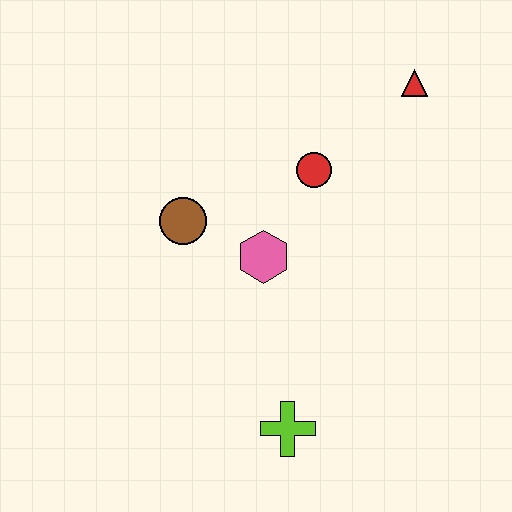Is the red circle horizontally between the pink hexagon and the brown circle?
No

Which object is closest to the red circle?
The pink hexagon is closest to the red circle.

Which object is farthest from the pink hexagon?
The red triangle is farthest from the pink hexagon.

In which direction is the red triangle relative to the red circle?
The red triangle is to the right of the red circle.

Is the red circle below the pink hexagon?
No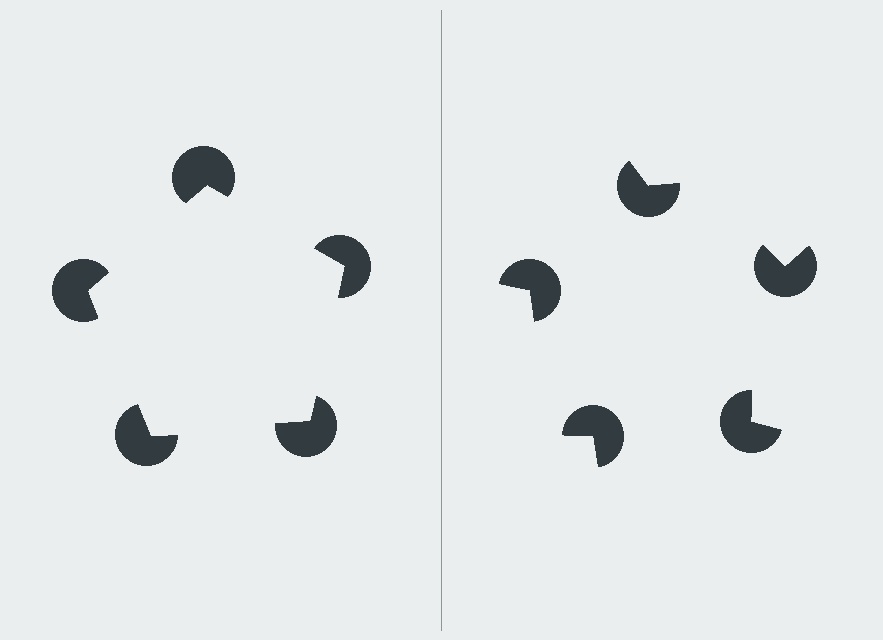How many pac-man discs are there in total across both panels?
10 — 5 on each side.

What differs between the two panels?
The pac-man discs are positioned identically on both sides; only the wedge orientations differ. On the left they align to a pentagon; on the right they are misaligned.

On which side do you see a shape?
An illusory pentagon appears on the left side. On the right side the wedge cuts are rotated, so no coherent shape forms.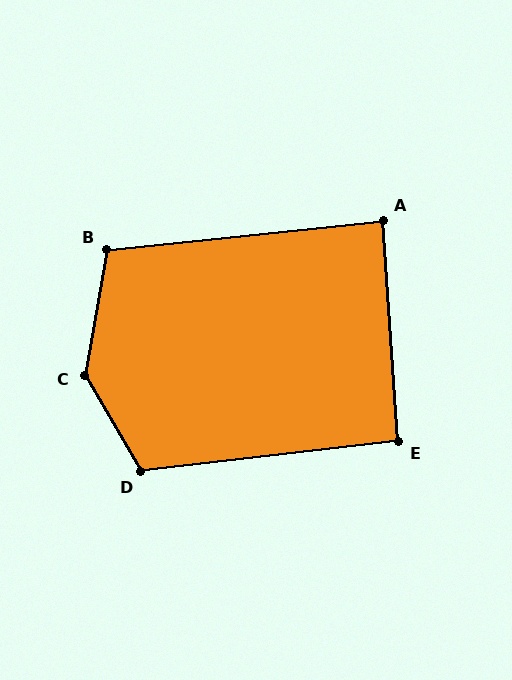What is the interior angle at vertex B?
Approximately 106 degrees (obtuse).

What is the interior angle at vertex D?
Approximately 114 degrees (obtuse).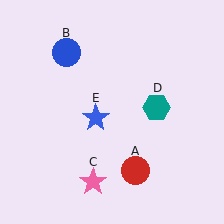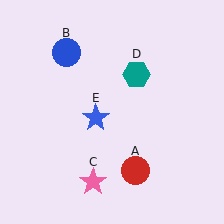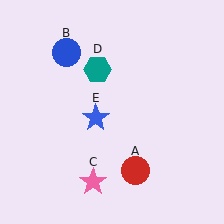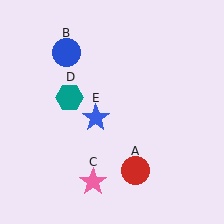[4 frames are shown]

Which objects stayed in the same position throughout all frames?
Red circle (object A) and blue circle (object B) and pink star (object C) and blue star (object E) remained stationary.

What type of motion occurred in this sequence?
The teal hexagon (object D) rotated counterclockwise around the center of the scene.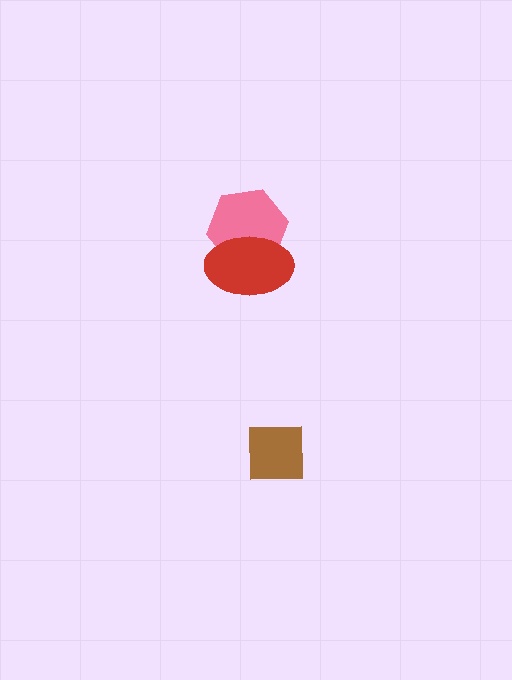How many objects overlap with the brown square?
0 objects overlap with the brown square.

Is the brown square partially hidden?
No, no other shape covers it.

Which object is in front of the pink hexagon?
The red ellipse is in front of the pink hexagon.